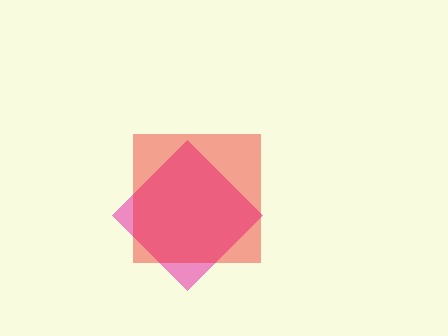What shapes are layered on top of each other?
The layered shapes are: a pink diamond, a red square.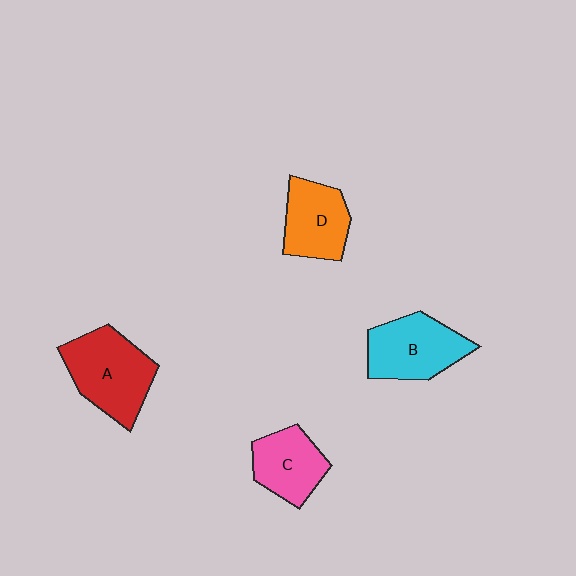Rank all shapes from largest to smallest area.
From largest to smallest: A (red), B (cyan), D (orange), C (pink).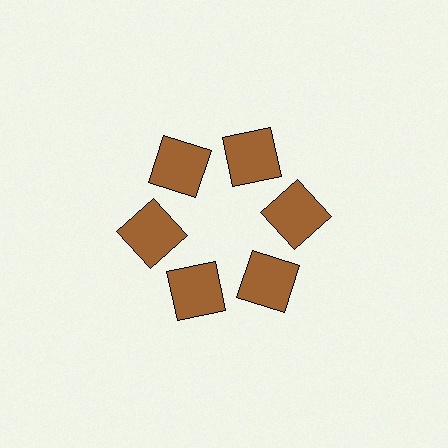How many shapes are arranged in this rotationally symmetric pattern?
There are 6 shapes, arranged in 6 groups of 1.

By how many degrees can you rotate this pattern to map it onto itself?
The pattern maps onto itself every 60 degrees of rotation.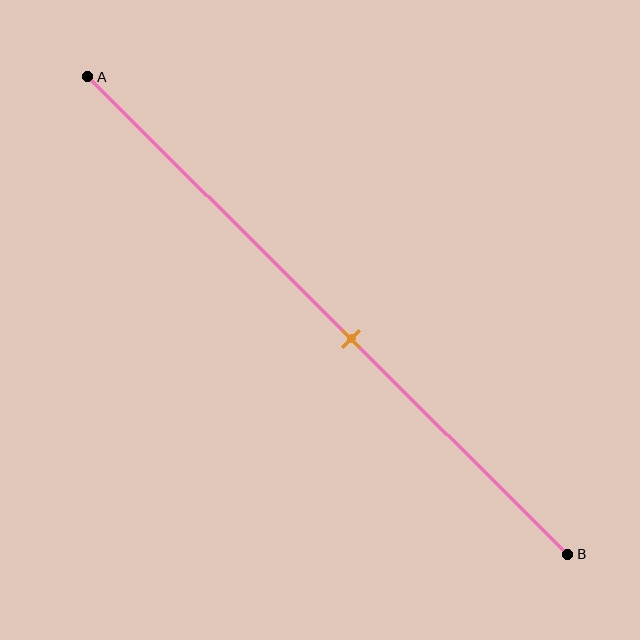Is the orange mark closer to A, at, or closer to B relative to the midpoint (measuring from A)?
The orange mark is closer to point B than the midpoint of segment AB.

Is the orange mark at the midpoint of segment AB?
No, the mark is at about 55% from A, not at the 50% midpoint.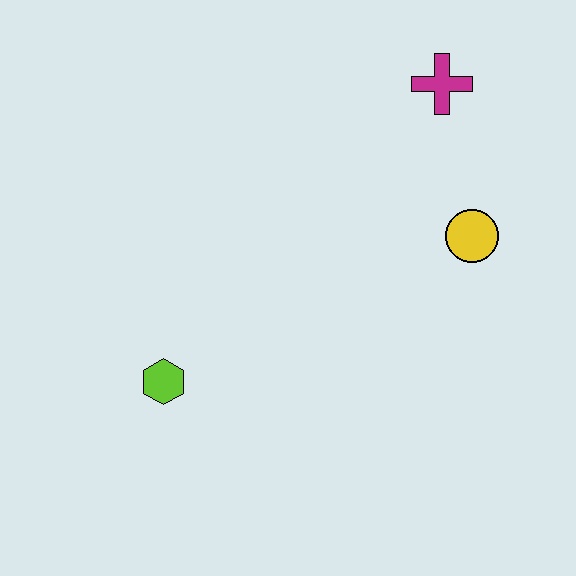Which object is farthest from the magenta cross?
The lime hexagon is farthest from the magenta cross.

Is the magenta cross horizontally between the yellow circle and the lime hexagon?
Yes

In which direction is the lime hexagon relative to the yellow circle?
The lime hexagon is to the left of the yellow circle.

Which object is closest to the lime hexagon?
The yellow circle is closest to the lime hexagon.